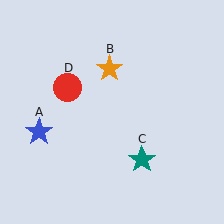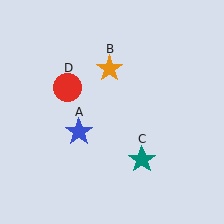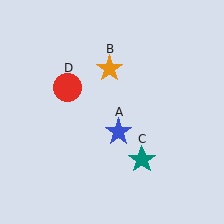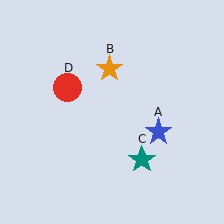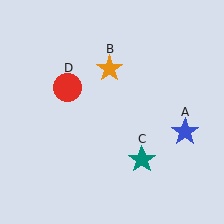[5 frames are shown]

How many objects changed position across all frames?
1 object changed position: blue star (object A).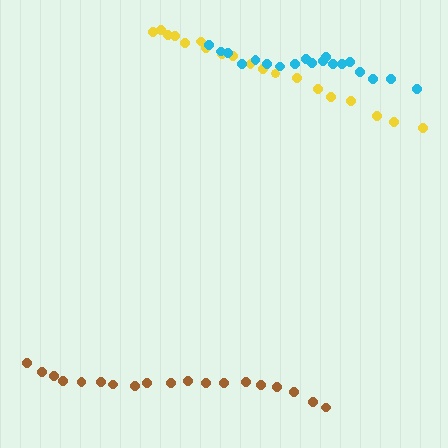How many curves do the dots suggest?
There are 3 distinct paths.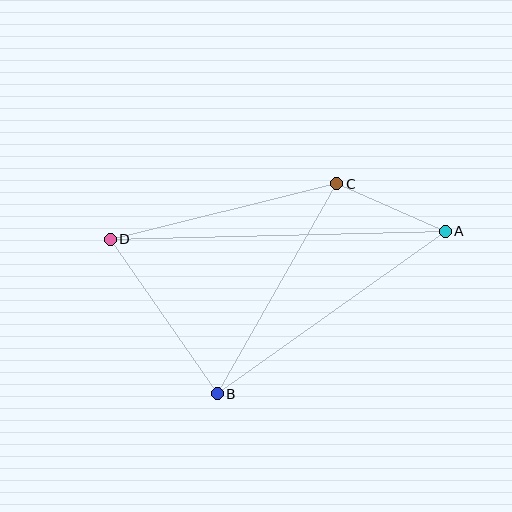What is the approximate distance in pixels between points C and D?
The distance between C and D is approximately 233 pixels.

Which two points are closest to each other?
Points A and C are closest to each other.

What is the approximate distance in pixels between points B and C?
The distance between B and C is approximately 242 pixels.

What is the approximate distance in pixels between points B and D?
The distance between B and D is approximately 188 pixels.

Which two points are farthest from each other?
Points A and D are farthest from each other.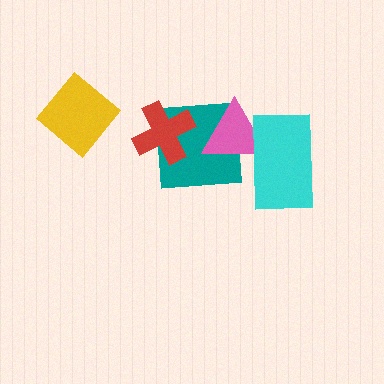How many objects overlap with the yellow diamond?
0 objects overlap with the yellow diamond.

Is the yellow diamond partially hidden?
No, no other shape covers it.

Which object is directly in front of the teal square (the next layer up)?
The pink triangle is directly in front of the teal square.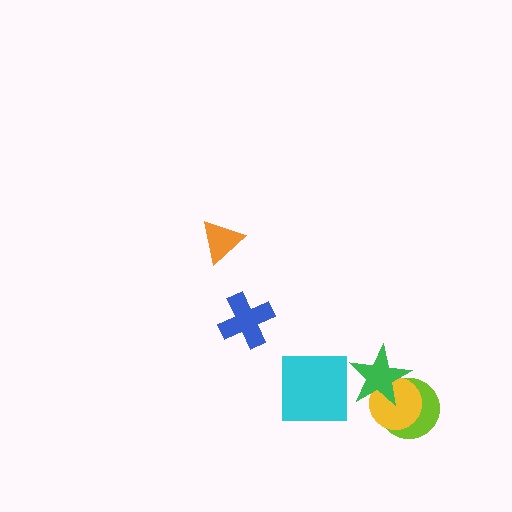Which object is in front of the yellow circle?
The green star is in front of the yellow circle.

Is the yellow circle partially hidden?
Yes, it is partially covered by another shape.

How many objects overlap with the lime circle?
2 objects overlap with the lime circle.